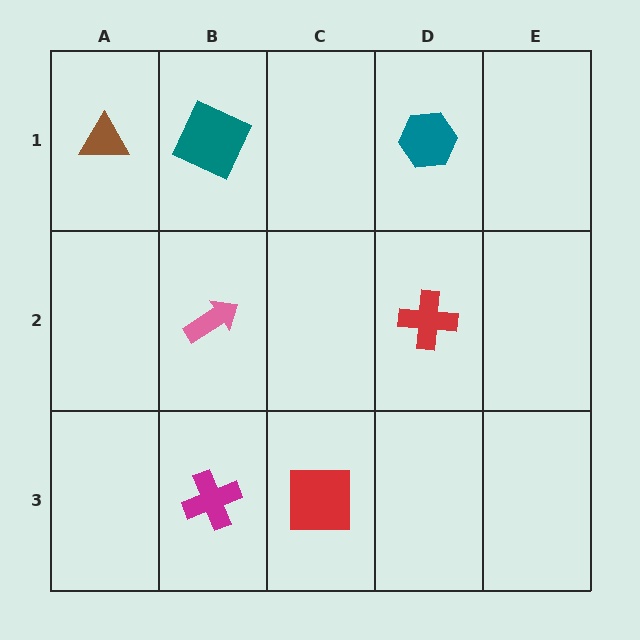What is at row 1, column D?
A teal hexagon.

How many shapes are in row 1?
3 shapes.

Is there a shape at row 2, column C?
No, that cell is empty.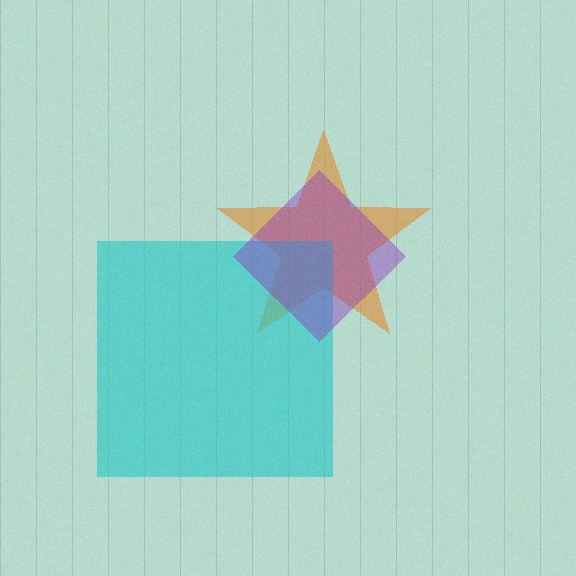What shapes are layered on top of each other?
The layered shapes are: an orange star, a cyan square, a purple diamond.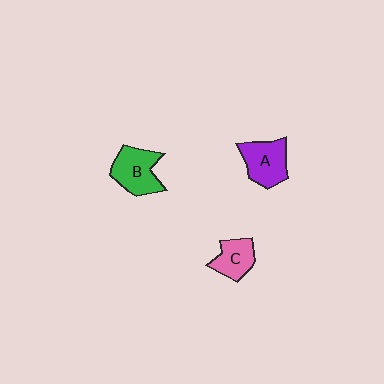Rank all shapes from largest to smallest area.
From largest to smallest: B (green), A (purple), C (pink).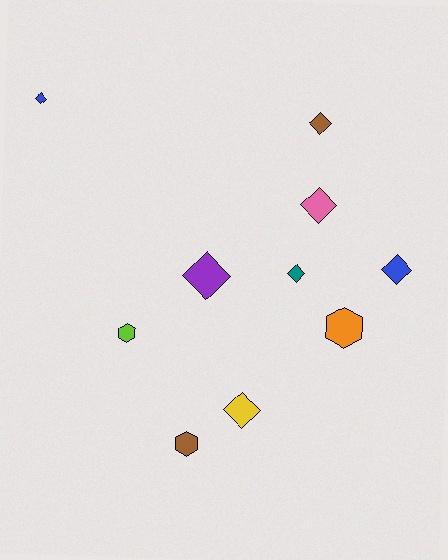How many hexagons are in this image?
There are 3 hexagons.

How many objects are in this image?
There are 10 objects.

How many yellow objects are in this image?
There is 1 yellow object.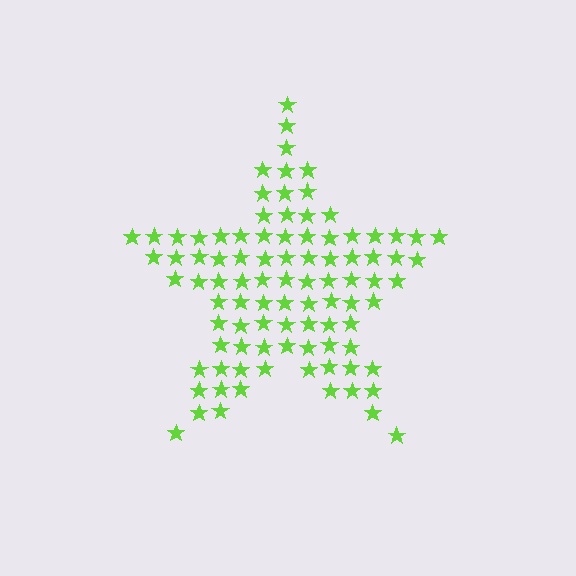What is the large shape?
The large shape is a star.